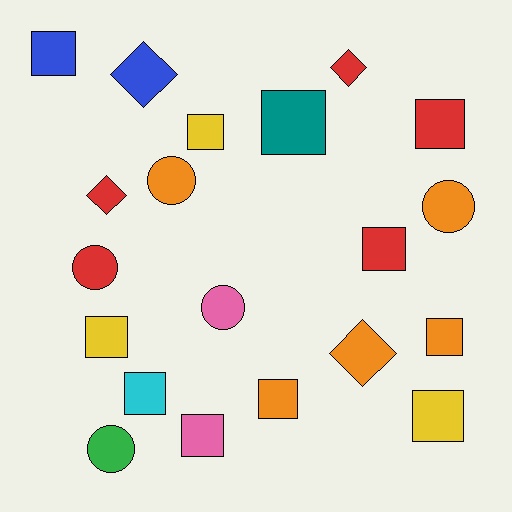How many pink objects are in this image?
There are 2 pink objects.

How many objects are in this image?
There are 20 objects.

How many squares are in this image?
There are 11 squares.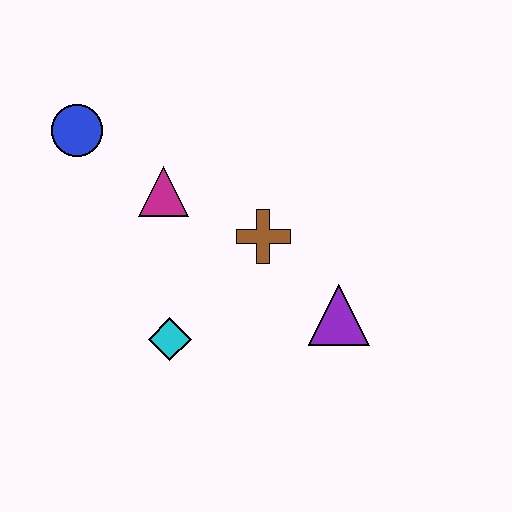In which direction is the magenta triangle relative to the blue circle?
The magenta triangle is to the right of the blue circle.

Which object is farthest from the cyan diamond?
The blue circle is farthest from the cyan diamond.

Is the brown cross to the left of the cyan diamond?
No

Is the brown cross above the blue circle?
No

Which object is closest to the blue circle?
The magenta triangle is closest to the blue circle.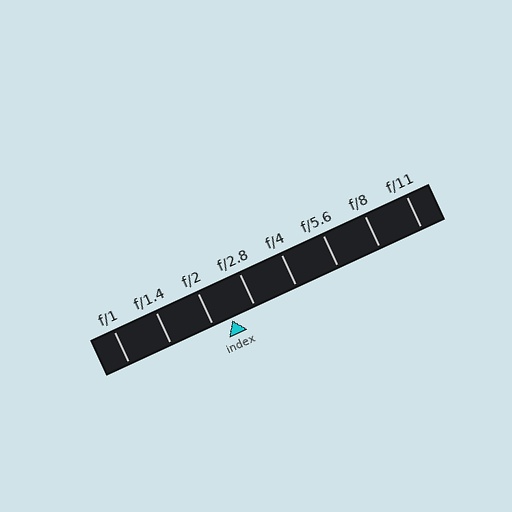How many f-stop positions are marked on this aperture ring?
There are 8 f-stop positions marked.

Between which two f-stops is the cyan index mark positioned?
The index mark is between f/2 and f/2.8.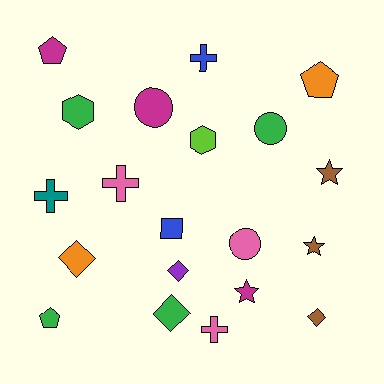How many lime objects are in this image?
There is 1 lime object.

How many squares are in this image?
There is 1 square.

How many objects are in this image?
There are 20 objects.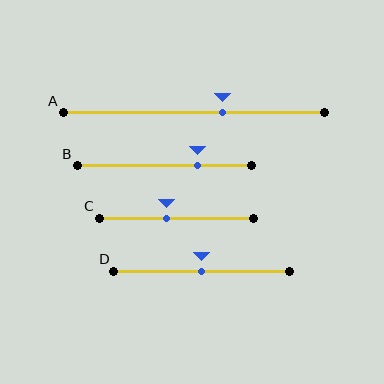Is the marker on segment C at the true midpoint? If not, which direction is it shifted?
No, the marker on segment C is shifted to the left by about 6% of the segment length.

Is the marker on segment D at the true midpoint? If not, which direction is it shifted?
Yes, the marker on segment D is at the true midpoint.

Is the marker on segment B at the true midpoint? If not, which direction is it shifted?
No, the marker on segment B is shifted to the right by about 19% of the segment length.